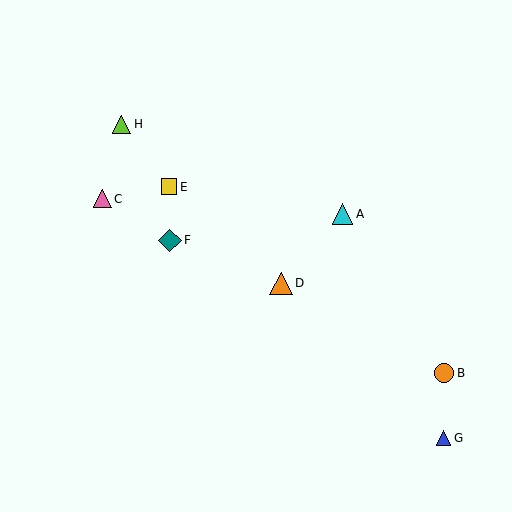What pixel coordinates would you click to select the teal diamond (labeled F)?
Click at (170, 240) to select the teal diamond F.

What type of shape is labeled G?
Shape G is a blue triangle.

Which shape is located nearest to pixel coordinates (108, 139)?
The lime triangle (labeled H) at (122, 124) is nearest to that location.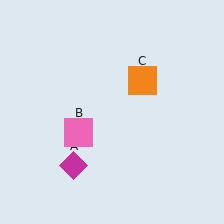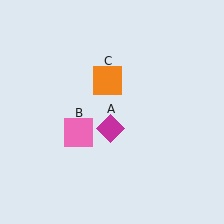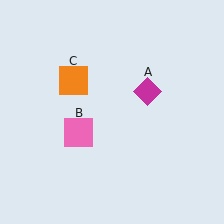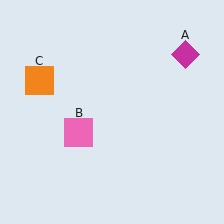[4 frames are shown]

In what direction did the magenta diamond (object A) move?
The magenta diamond (object A) moved up and to the right.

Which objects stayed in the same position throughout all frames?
Pink square (object B) remained stationary.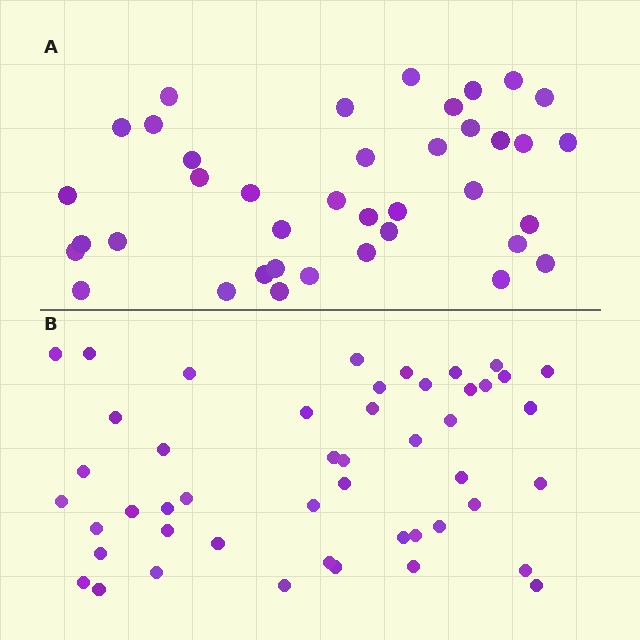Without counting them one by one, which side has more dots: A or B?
Region B (the bottom region) has more dots.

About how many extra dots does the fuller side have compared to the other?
Region B has roughly 8 or so more dots than region A.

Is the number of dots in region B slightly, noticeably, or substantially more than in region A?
Region B has only slightly more — the two regions are fairly close. The ratio is roughly 1.2 to 1.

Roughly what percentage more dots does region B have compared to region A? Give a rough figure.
About 25% more.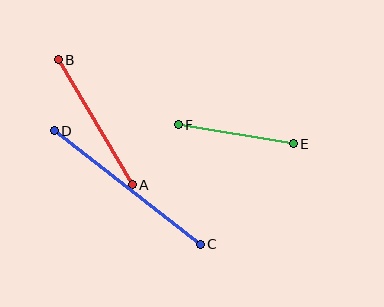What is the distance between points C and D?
The distance is approximately 185 pixels.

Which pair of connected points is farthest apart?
Points C and D are farthest apart.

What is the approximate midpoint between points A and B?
The midpoint is at approximately (95, 122) pixels.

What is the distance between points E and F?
The distance is approximately 117 pixels.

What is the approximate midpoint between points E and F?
The midpoint is at approximately (236, 134) pixels.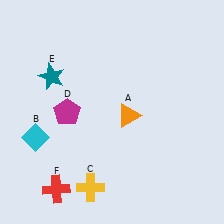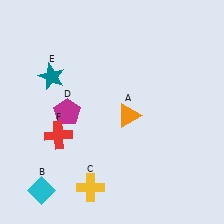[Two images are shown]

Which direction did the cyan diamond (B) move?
The cyan diamond (B) moved down.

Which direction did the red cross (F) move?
The red cross (F) moved up.